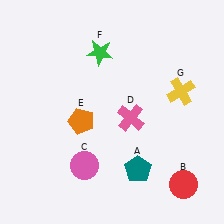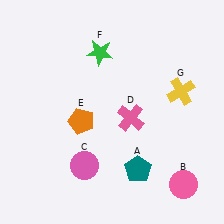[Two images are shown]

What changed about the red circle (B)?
In Image 1, B is red. In Image 2, it changed to pink.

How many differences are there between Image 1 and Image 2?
There is 1 difference between the two images.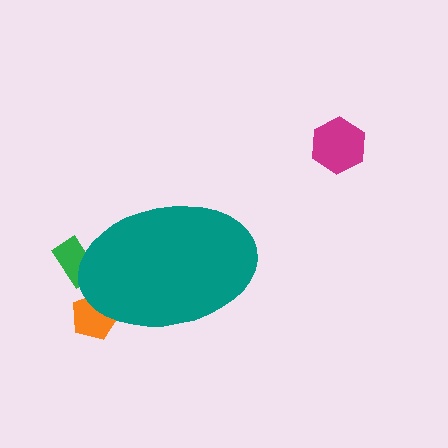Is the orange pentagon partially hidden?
Yes, the orange pentagon is partially hidden behind the teal ellipse.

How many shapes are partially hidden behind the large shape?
2 shapes are partially hidden.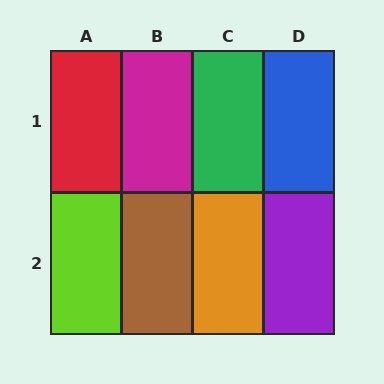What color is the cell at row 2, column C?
Orange.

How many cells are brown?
1 cell is brown.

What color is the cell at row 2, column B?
Brown.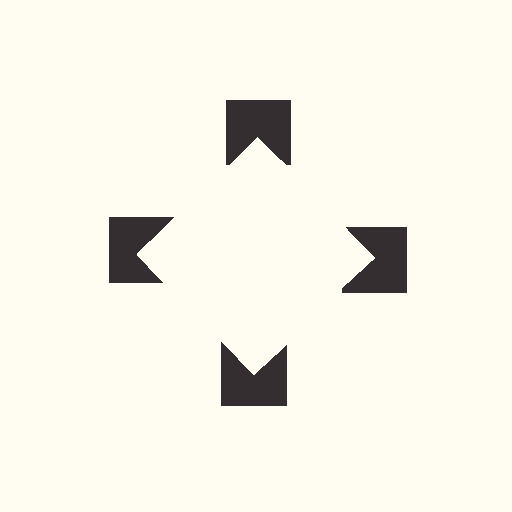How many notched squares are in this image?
There are 4 — one at each vertex of the illusory square.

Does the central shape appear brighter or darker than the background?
It typically appears slightly brighter than the background, even though no actual brightness change is drawn.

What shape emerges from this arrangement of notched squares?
An illusory square — its edges are inferred from the aligned wedge cuts in the notched squares, not physically drawn.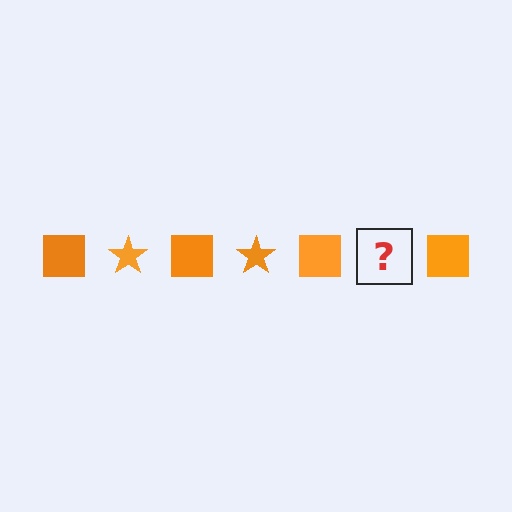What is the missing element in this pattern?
The missing element is an orange star.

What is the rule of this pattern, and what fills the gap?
The rule is that the pattern cycles through square, star shapes in orange. The gap should be filled with an orange star.